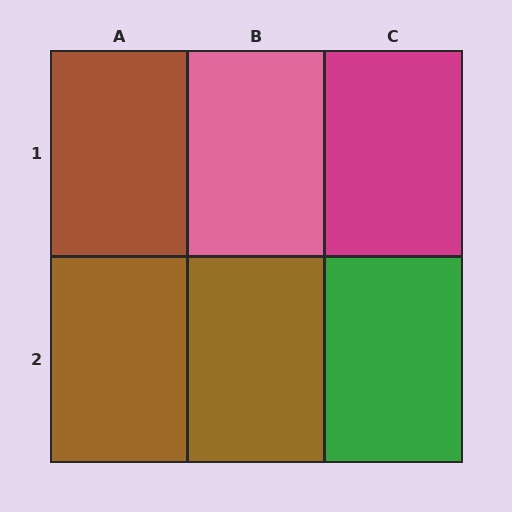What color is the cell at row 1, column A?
Brown.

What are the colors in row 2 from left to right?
Brown, brown, green.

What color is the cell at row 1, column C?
Magenta.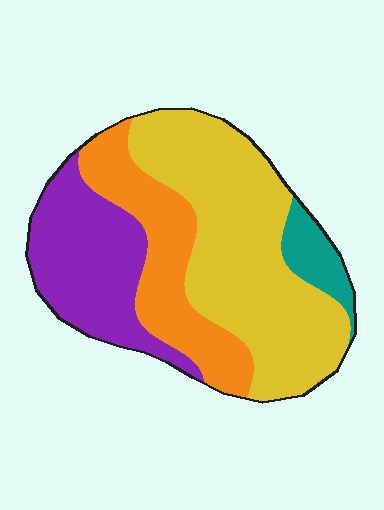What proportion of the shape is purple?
Purple takes up less than a quarter of the shape.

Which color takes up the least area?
Teal, at roughly 5%.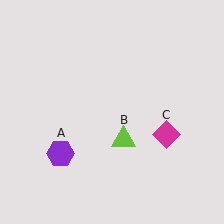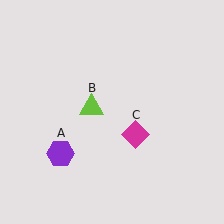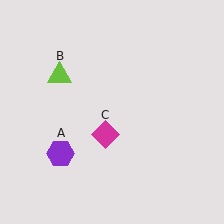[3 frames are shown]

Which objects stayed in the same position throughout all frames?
Purple hexagon (object A) remained stationary.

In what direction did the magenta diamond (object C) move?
The magenta diamond (object C) moved left.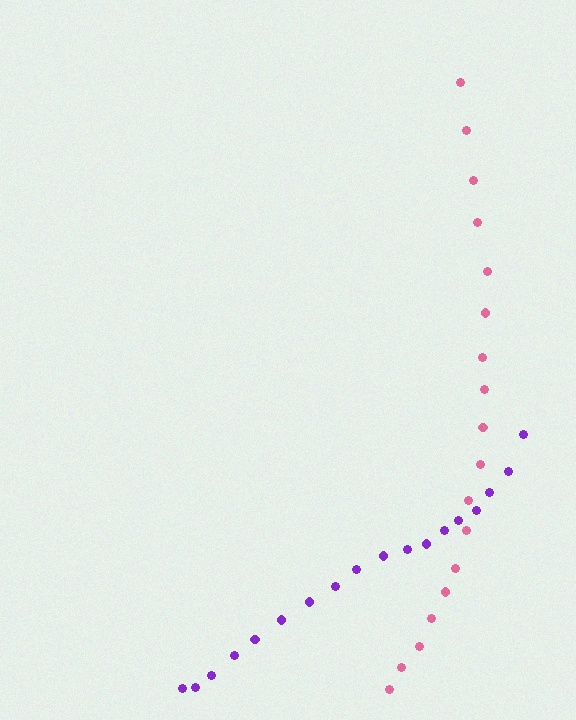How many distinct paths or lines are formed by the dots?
There are 2 distinct paths.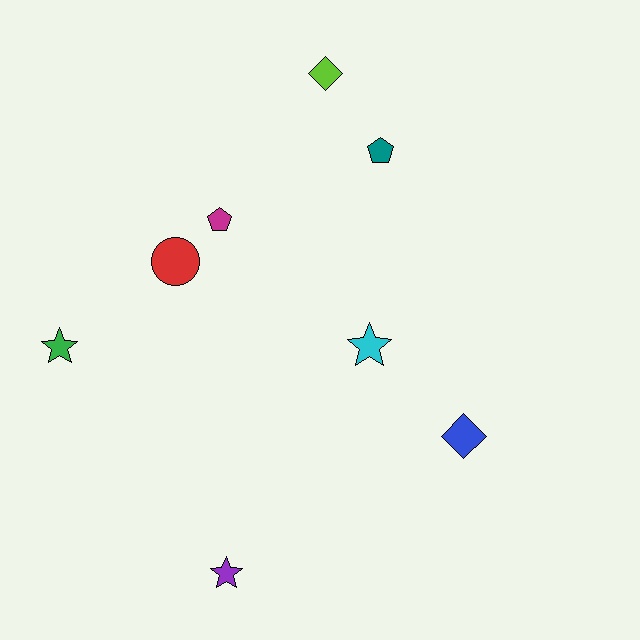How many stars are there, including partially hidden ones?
There are 3 stars.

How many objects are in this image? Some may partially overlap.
There are 8 objects.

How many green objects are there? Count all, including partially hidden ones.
There is 1 green object.